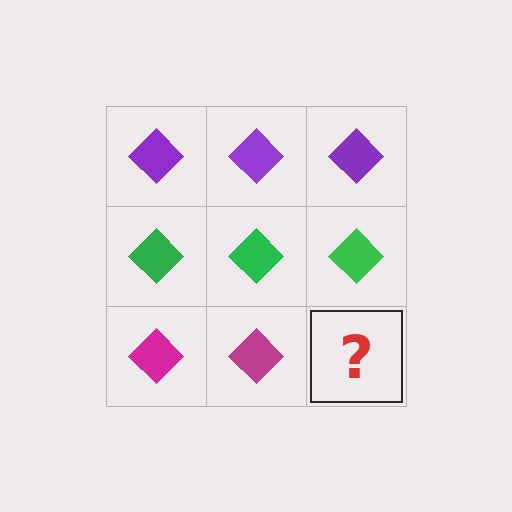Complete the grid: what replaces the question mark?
The question mark should be replaced with a magenta diamond.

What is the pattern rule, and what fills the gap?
The rule is that each row has a consistent color. The gap should be filled with a magenta diamond.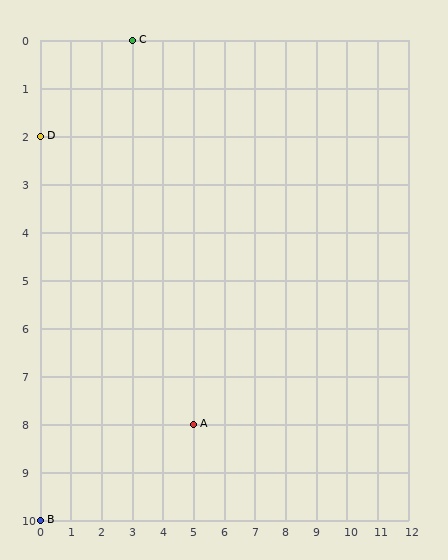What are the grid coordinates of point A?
Point A is at grid coordinates (5, 8).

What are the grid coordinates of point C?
Point C is at grid coordinates (3, 0).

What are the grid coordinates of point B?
Point B is at grid coordinates (0, 10).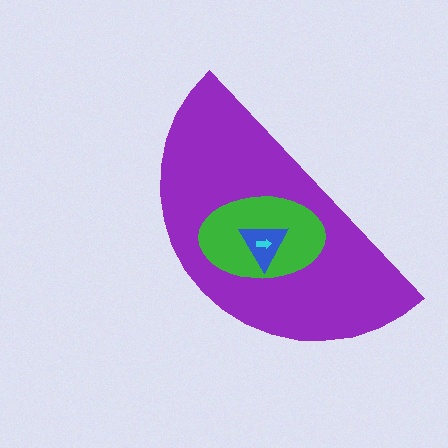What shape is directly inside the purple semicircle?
The green ellipse.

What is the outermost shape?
The purple semicircle.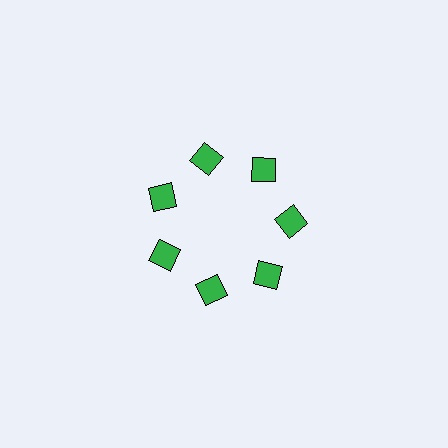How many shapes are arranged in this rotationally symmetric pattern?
There are 7 shapes, arranged in 7 groups of 1.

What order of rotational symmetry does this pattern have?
This pattern has 7-fold rotational symmetry.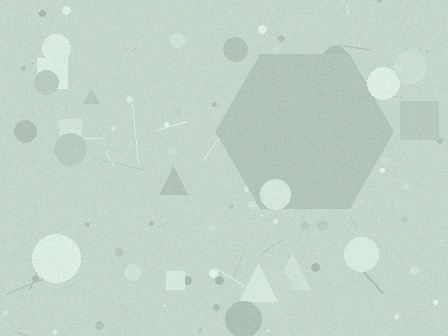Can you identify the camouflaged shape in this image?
The camouflaged shape is a hexagon.